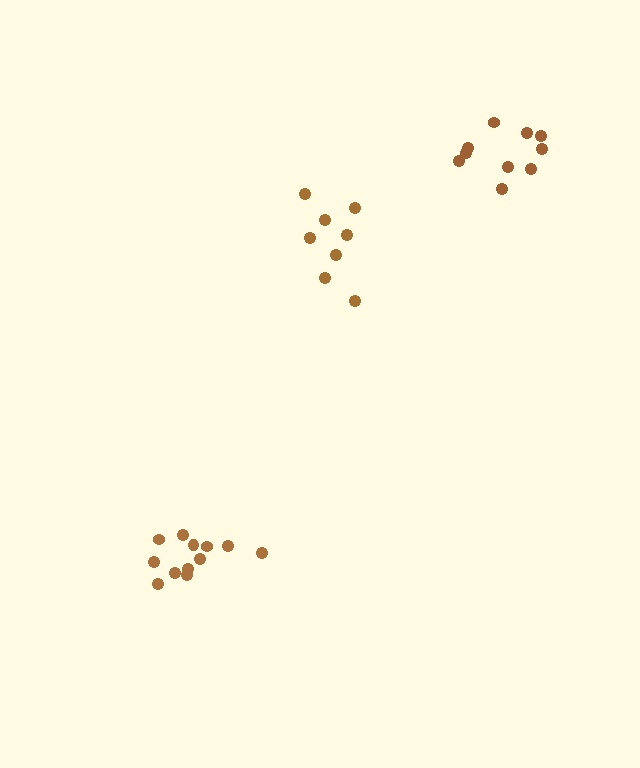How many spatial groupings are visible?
There are 3 spatial groupings.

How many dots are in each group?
Group 1: 12 dots, Group 2: 8 dots, Group 3: 10 dots (30 total).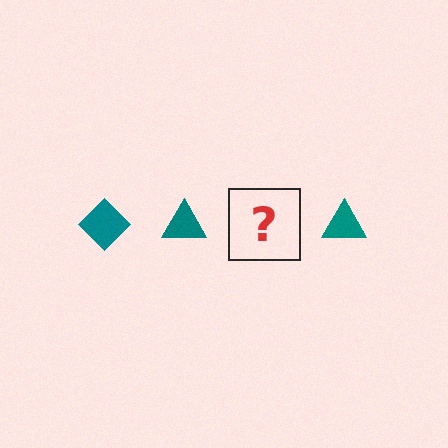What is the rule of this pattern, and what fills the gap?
The rule is that the pattern cycles through diamond, triangle shapes in teal. The gap should be filled with a teal diamond.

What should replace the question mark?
The question mark should be replaced with a teal diamond.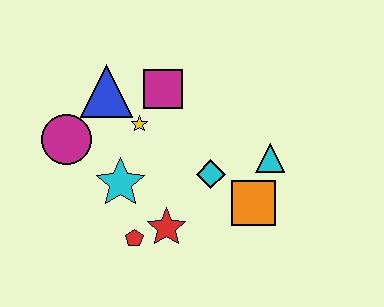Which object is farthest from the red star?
The blue triangle is farthest from the red star.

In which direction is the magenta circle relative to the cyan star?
The magenta circle is to the left of the cyan star.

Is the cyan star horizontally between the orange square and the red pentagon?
No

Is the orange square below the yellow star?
Yes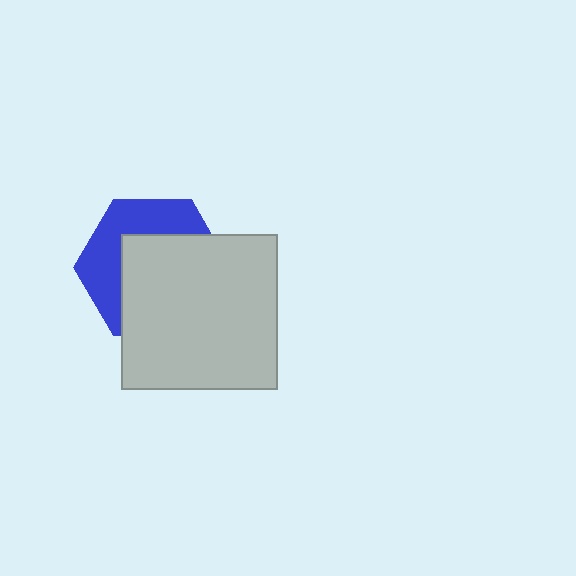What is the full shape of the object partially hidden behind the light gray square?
The partially hidden object is a blue hexagon.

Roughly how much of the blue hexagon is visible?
A small part of it is visible (roughly 41%).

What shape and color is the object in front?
The object in front is a light gray square.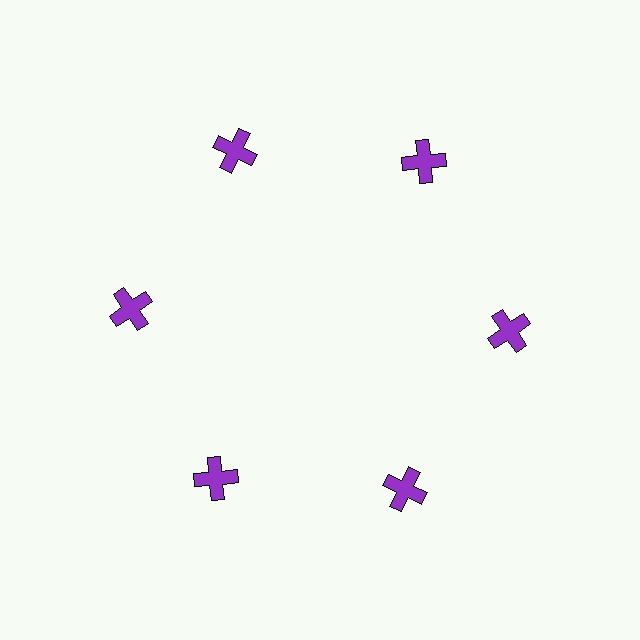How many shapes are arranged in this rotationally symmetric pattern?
There are 6 shapes, arranged in 6 groups of 1.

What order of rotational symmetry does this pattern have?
This pattern has 6-fold rotational symmetry.